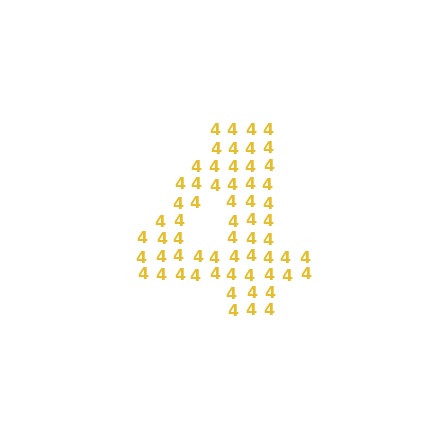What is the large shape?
The large shape is the digit 4.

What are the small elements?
The small elements are digit 4's.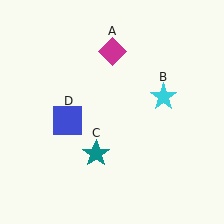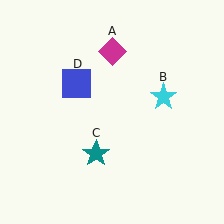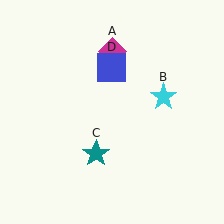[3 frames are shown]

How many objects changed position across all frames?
1 object changed position: blue square (object D).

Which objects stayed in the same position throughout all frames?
Magenta diamond (object A) and cyan star (object B) and teal star (object C) remained stationary.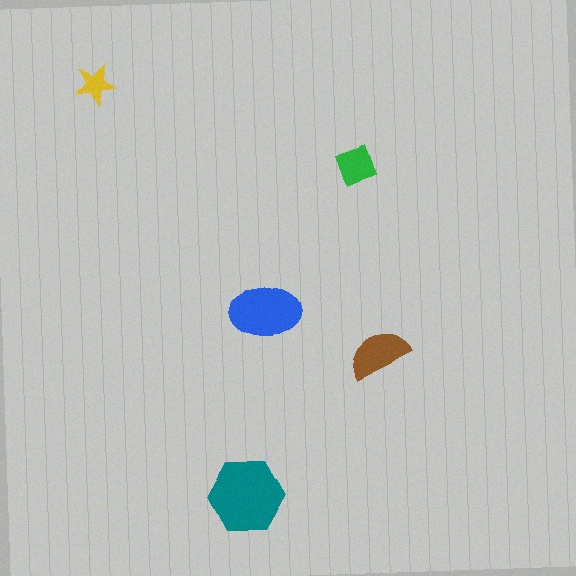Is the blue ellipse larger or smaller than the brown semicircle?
Larger.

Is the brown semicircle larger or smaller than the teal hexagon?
Smaller.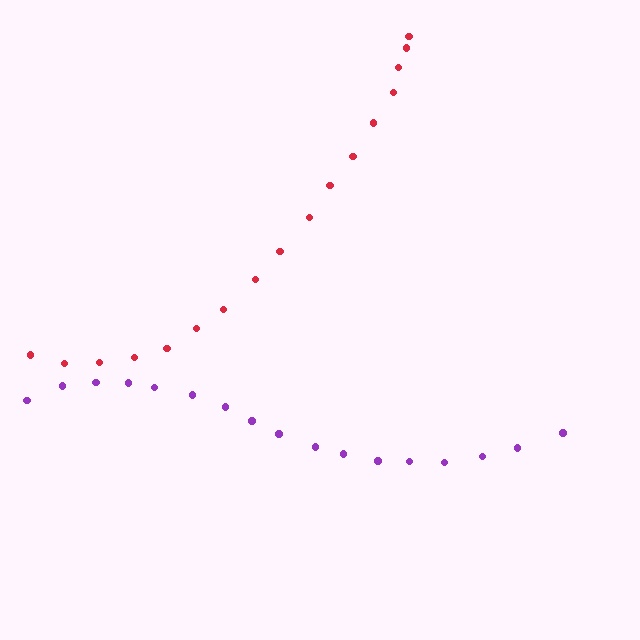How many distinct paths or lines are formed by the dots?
There are 2 distinct paths.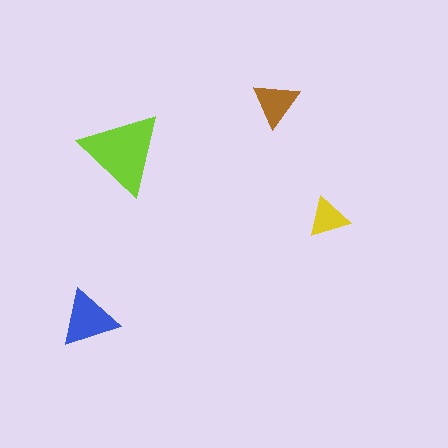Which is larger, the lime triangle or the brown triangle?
The lime one.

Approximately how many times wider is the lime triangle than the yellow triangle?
About 2 times wider.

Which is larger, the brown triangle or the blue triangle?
The blue one.